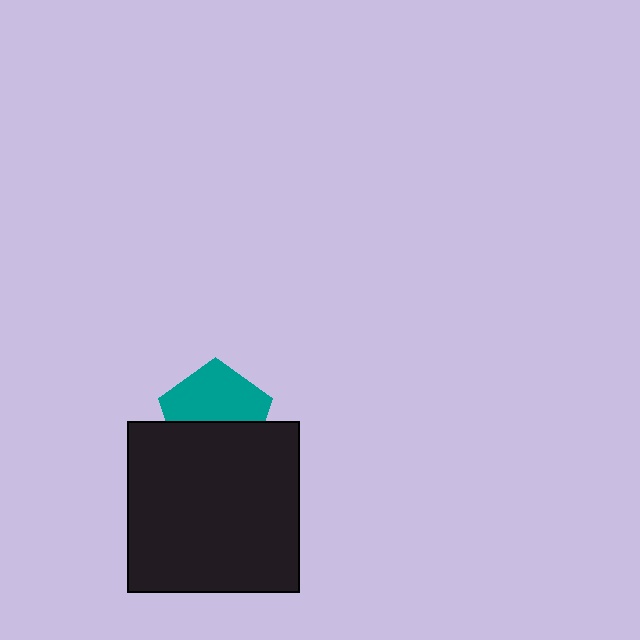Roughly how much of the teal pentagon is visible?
About half of it is visible (roughly 56%).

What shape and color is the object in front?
The object in front is a black square.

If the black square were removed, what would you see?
You would see the complete teal pentagon.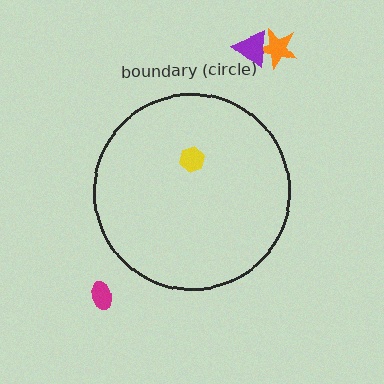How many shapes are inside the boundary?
1 inside, 3 outside.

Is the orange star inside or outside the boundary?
Outside.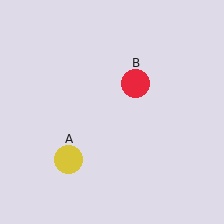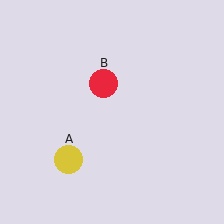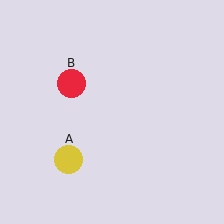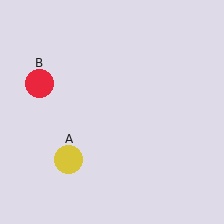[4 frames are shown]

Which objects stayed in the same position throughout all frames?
Yellow circle (object A) remained stationary.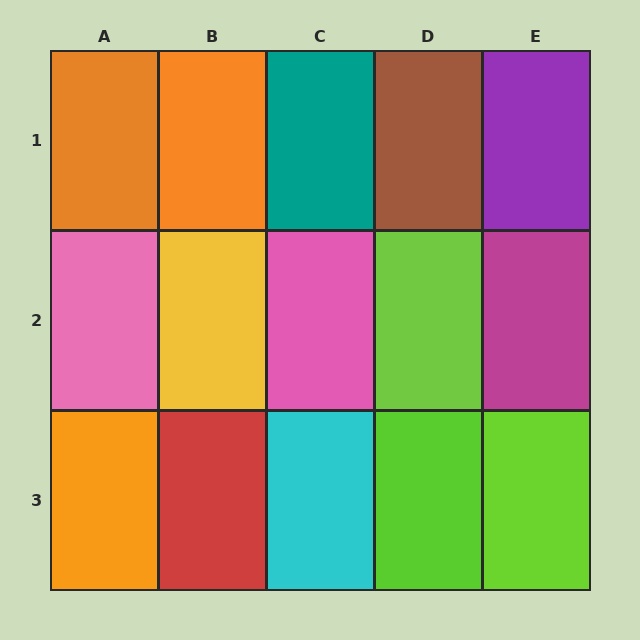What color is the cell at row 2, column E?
Magenta.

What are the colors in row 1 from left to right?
Orange, orange, teal, brown, purple.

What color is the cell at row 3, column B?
Red.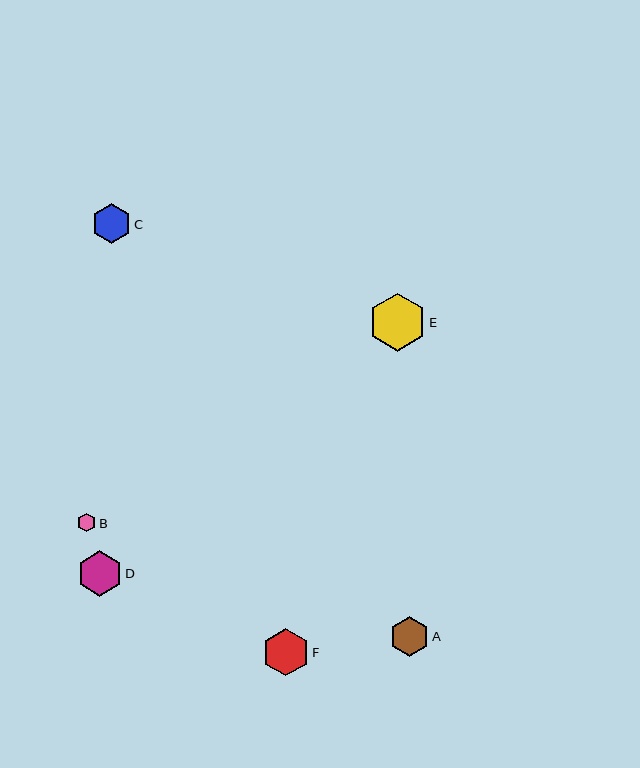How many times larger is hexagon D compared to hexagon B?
Hexagon D is approximately 2.4 times the size of hexagon B.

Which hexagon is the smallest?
Hexagon B is the smallest with a size of approximately 19 pixels.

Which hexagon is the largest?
Hexagon E is the largest with a size of approximately 58 pixels.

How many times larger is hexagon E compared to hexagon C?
Hexagon E is approximately 1.5 times the size of hexagon C.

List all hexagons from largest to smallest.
From largest to smallest: E, F, D, C, A, B.